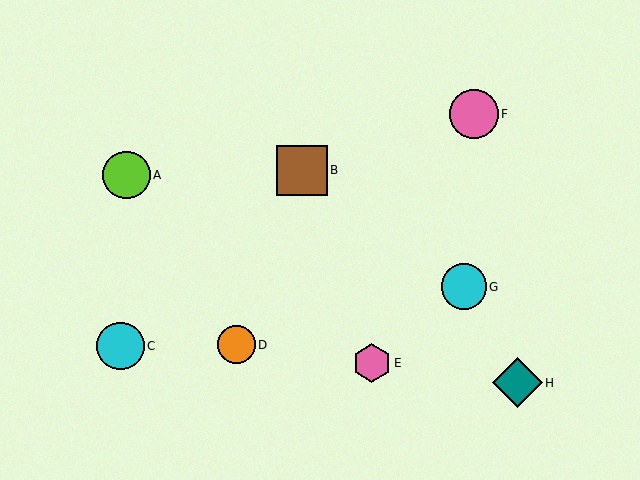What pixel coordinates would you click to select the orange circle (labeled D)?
Click at (236, 345) to select the orange circle D.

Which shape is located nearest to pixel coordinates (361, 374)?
The pink hexagon (labeled E) at (372, 363) is nearest to that location.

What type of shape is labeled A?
Shape A is a lime circle.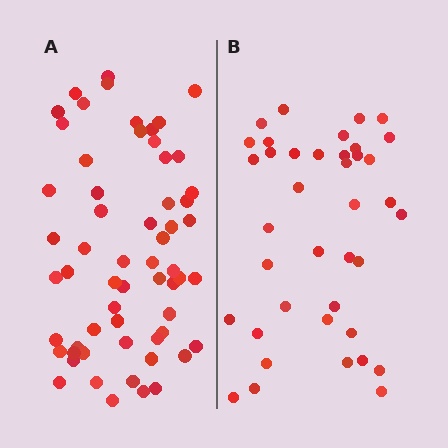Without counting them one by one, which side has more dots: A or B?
Region A (the left region) has more dots.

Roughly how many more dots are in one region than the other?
Region A has approximately 20 more dots than region B.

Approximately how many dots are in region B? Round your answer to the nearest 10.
About 40 dots. (The exact count is 39, which rounds to 40.)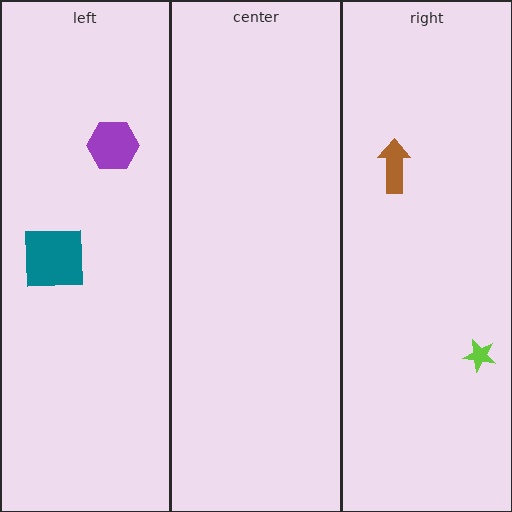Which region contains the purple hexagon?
The left region.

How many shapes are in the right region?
2.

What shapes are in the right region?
The lime star, the brown arrow.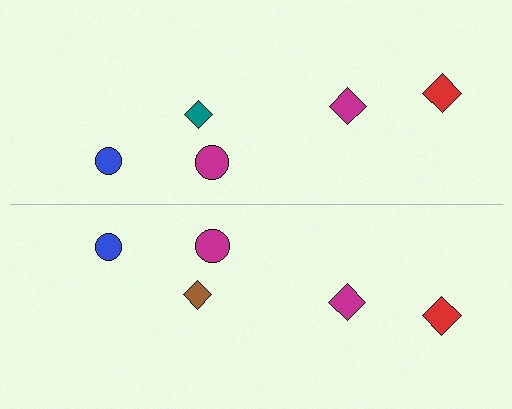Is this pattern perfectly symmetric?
No, the pattern is not perfectly symmetric. The brown diamond on the bottom side breaks the symmetry — its mirror counterpart is teal.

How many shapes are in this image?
There are 10 shapes in this image.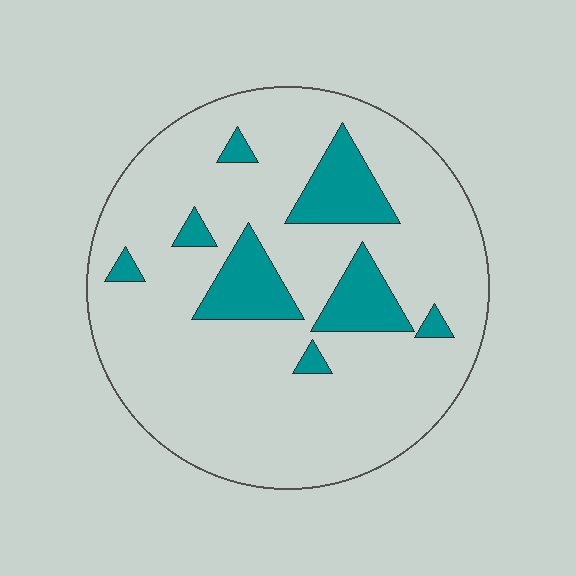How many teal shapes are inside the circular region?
8.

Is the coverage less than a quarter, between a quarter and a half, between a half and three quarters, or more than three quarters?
Less than a quarter.